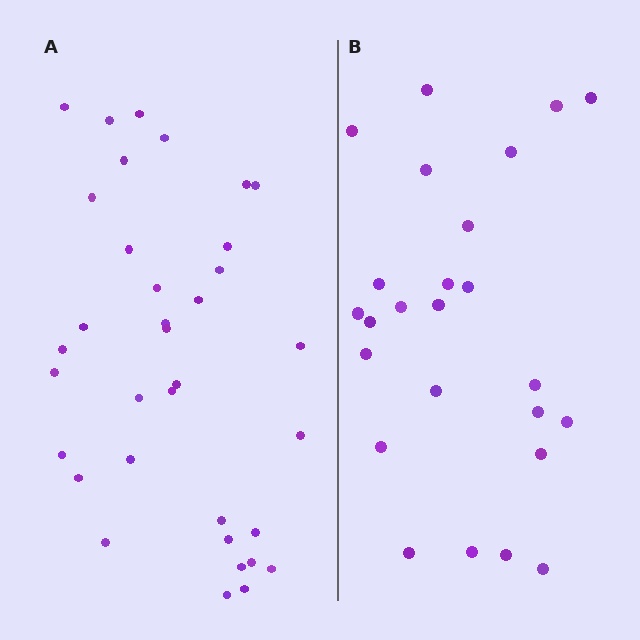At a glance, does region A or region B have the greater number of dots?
Region A (the left region) has more dots.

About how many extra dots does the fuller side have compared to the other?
Region A has roughly 10 or so more dots than region B.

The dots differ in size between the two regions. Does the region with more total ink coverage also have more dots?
No. Region B has more total ink coverage because its dots are larger, but region A actually contains more individual dots. Total area can be misleading — the number of items is what matters here.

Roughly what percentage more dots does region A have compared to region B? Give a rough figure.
About 40% more.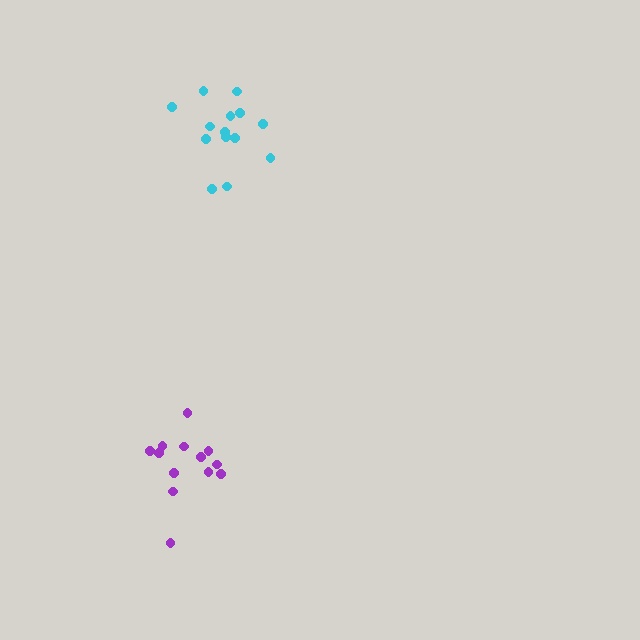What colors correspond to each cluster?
The clusters are colored: cyan, purple.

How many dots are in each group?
Group 1: 14 dots, Group 2: 13 dots (27 total).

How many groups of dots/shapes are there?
There are 2 groups.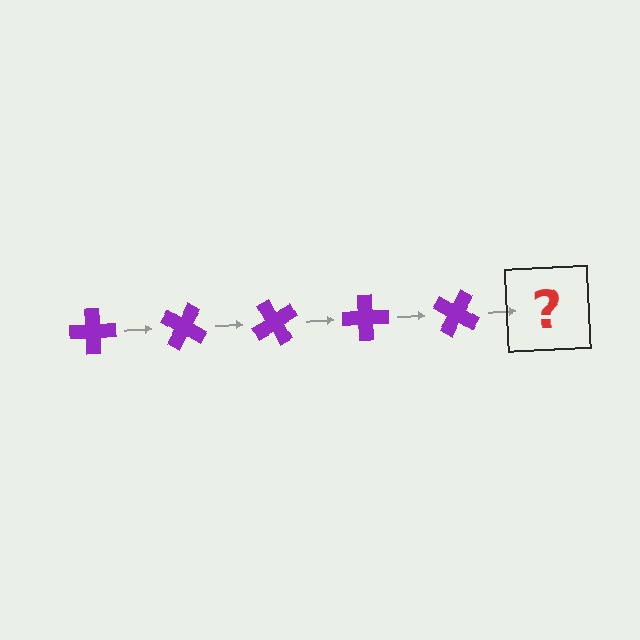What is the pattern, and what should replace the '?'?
The pattern is that the cross rotates 30 degrees each step. The '?' should be a purple cross rotated 150 degrees.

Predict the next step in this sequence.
The next step is a purple cross rotated 150 degrees.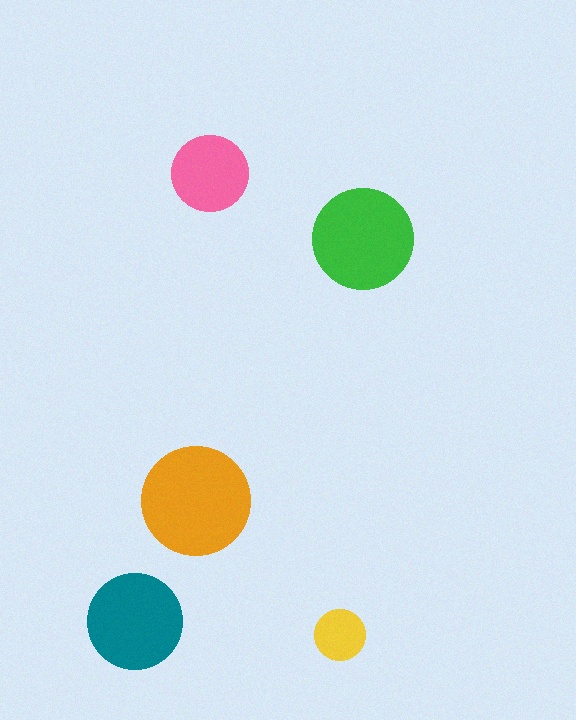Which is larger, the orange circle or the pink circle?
The orange one.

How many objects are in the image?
There are 5 objects in the image.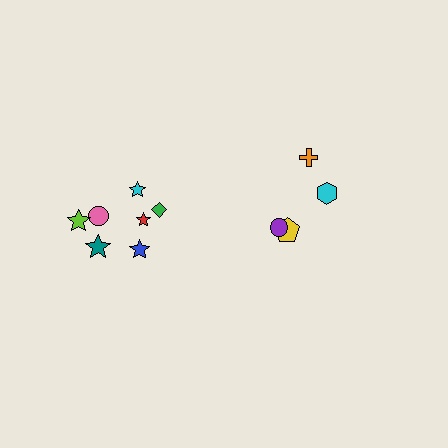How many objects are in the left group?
There are 7 objects.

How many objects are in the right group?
There are 4 objects.